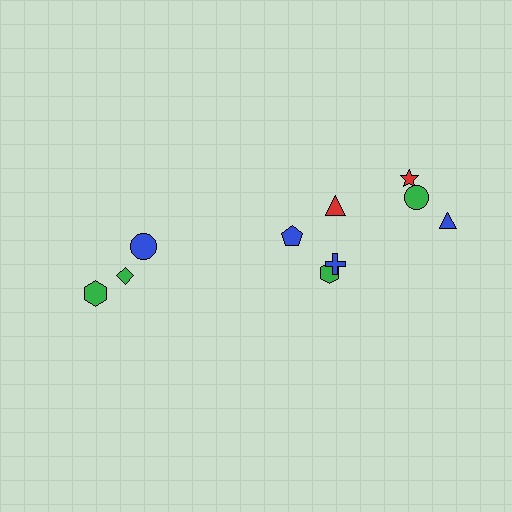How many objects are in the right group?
There are 7 objects.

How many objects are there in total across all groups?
There are 10 objects.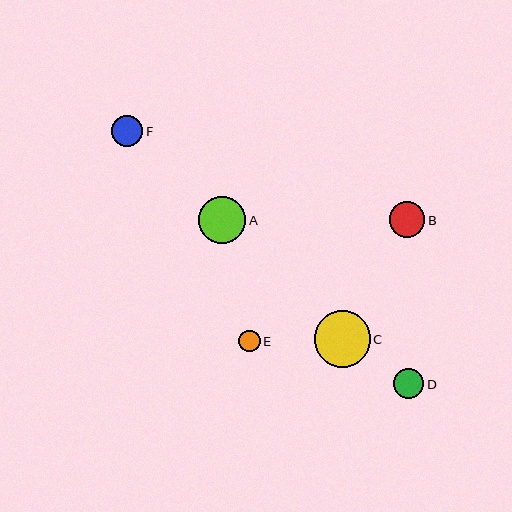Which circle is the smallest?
Circle E is the smallest with a size of approximately 21 pixels.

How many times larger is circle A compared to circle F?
Circle A is approximately 1.5 times the size of circle F.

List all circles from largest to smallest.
From largest to smallest: C, A, B, F, D, E.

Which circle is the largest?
Circle C is the largest with a size of approximately 56 pixels.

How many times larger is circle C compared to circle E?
Circle C is approximately 2.6 times the size of circle E.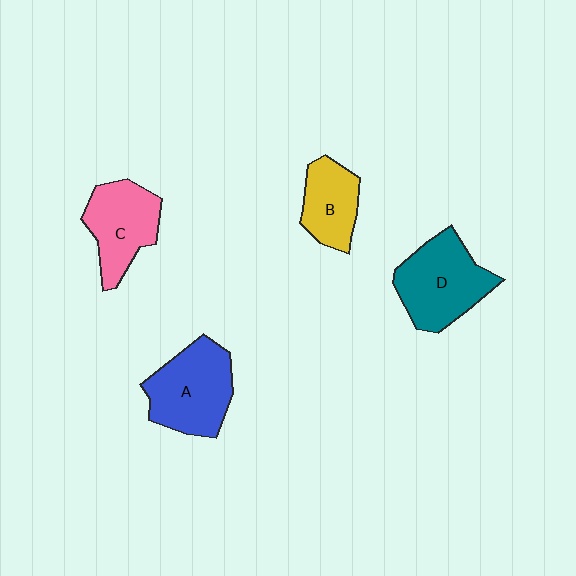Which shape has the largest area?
Shape D (teal).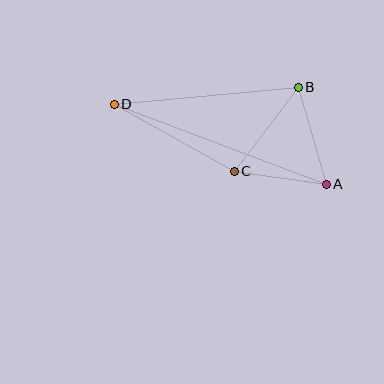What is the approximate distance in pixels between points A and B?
The distance between A and B is approximately 101 pixels.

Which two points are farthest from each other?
Points A and D are farthest from each other.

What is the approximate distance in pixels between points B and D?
The distance between B and D is approximately 185 pixels.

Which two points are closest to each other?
Points A and C are closest to each other.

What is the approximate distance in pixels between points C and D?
The distance between C and D is approximately 137 pixels.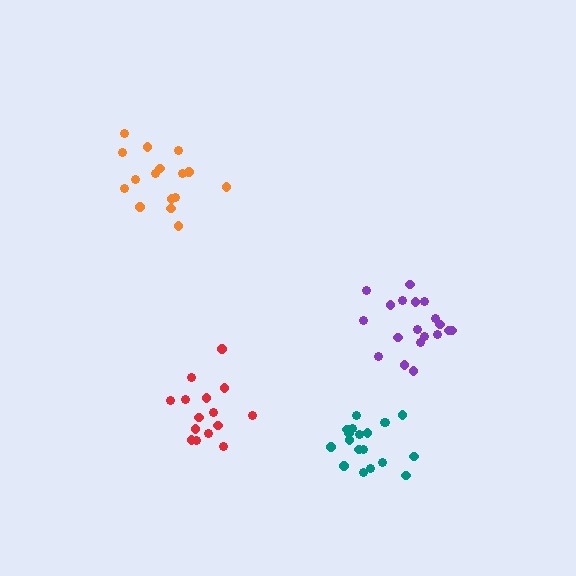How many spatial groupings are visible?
There are 4 spatial groupings.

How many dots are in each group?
Group 1: 19 dots, Group 2: 16 dots, Group 3: 15 dots, Group 4: 19 dots (69 total).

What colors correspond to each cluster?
The clusters are colored: teal, orange, red, purple.